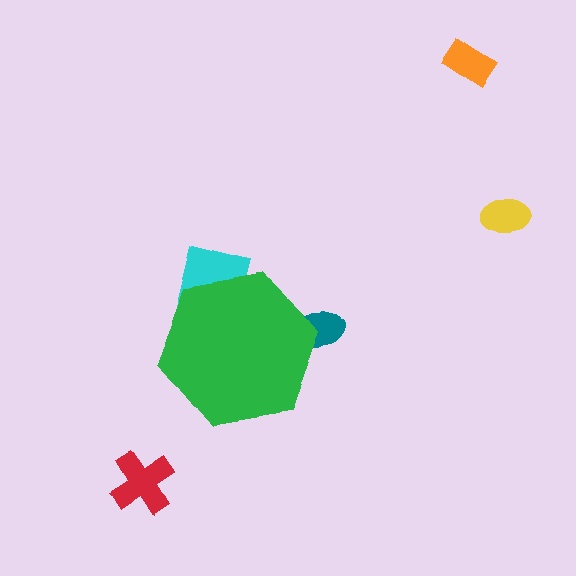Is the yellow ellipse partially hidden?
No, the yellow ellipse is fully visible.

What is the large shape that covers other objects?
A green hexagon.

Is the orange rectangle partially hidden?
No, the orange rectangle is fully visible.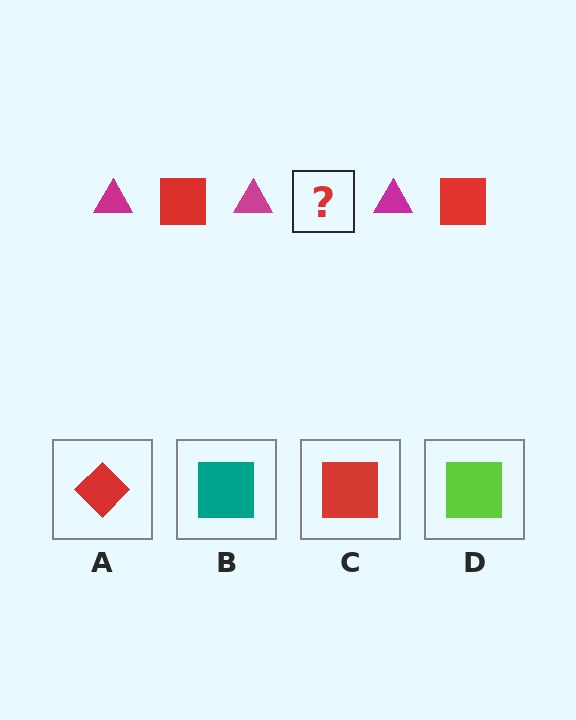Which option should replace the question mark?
Option C.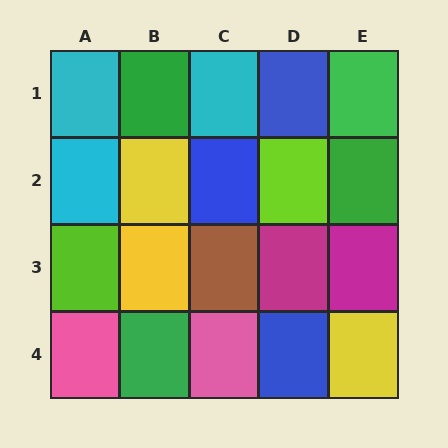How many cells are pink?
2 cells are pink.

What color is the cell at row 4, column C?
Pink.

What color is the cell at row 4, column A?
Pink.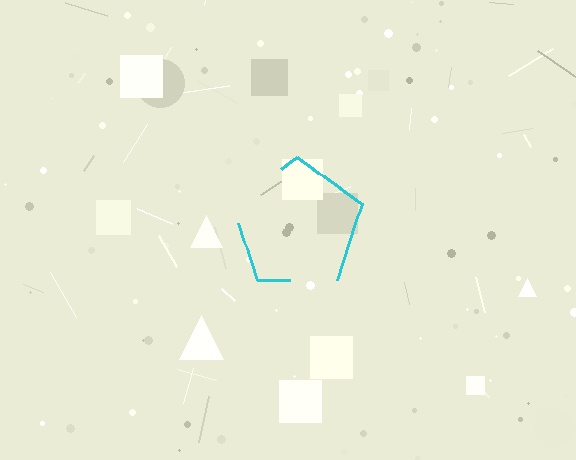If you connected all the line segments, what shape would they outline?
They would outline a pentagon.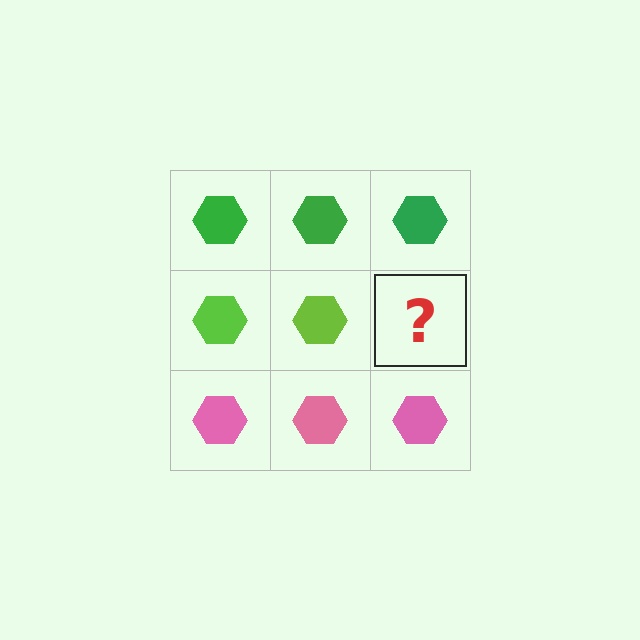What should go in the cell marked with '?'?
The missing cell should contain a lime hexagon.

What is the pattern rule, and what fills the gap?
The rule is that each row has a consistent color. The gap should be filled with a lime hexagon.